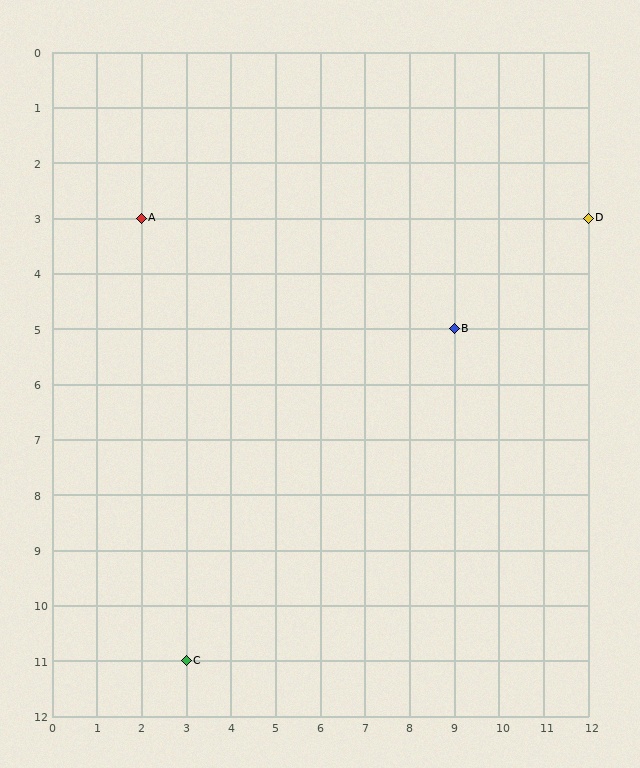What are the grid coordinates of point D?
Point D is at grid coordinates (12, 3).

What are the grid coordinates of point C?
Point C is at grid coordinates (3, 11).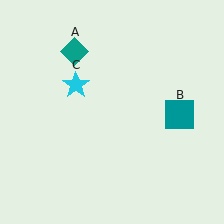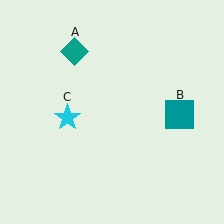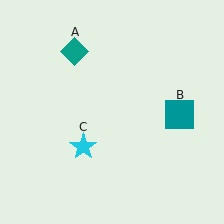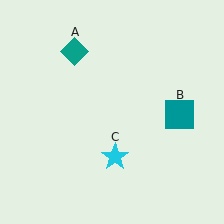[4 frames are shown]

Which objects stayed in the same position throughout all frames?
Teal diamond (object A) and teal square (object B) remained stationary.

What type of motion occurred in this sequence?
The cyan star (object C) rotated counterclockwise around the center of the scene.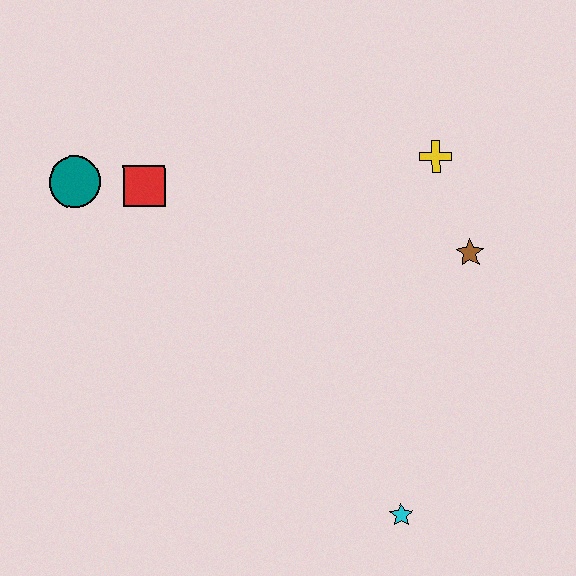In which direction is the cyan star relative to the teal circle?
The cyan star is below the teal circle.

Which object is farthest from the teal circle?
The cyan star is farthest from the teal circle.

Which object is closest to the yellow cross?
The brown star is closest to the yellow cross.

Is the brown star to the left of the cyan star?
No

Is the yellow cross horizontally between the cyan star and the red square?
No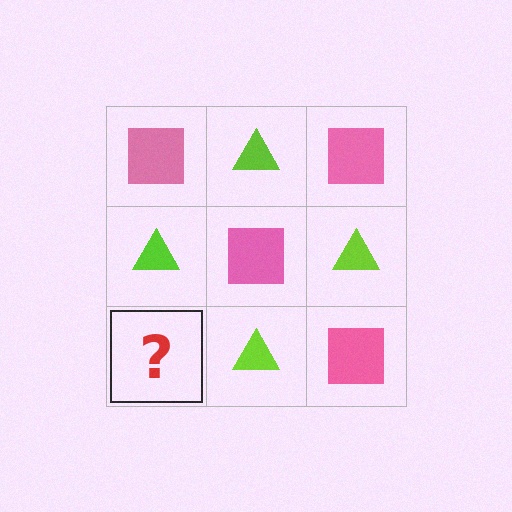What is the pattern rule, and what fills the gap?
The rule is that it alternates pink square and lime triangle in a checkerboard pattern. The gap should be filled with a pink square.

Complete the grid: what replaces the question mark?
The question mark should be replaced with a pink square.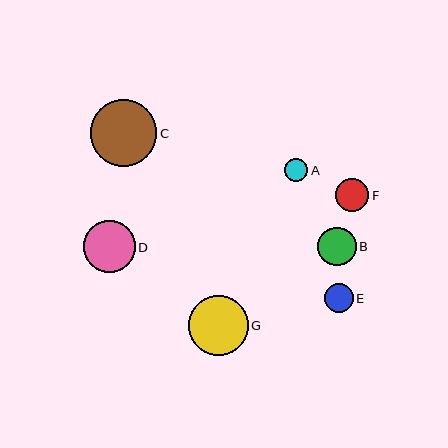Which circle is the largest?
Circle C is the largest with a size of approximately 67 pixels.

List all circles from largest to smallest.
From largest to smallest: C, G, D, B, F, E, A.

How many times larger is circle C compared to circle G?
Circle C is approximately 1.1 times the size of circle G.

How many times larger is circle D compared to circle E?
Circle D is approximately 1.8 times the size of circle E.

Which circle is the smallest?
Circle A is the smallest with a size of approximately 23 pixels.